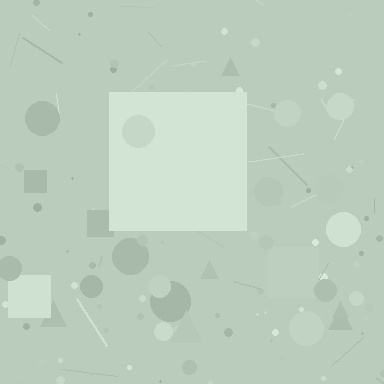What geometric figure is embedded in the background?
A square is embedded in the background.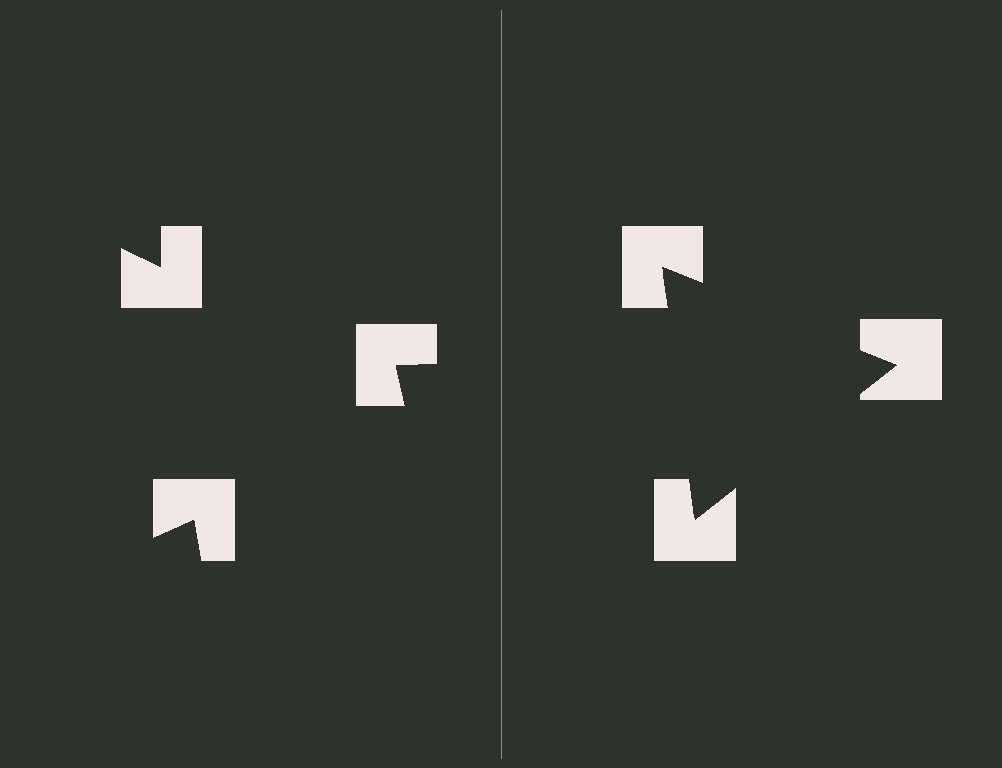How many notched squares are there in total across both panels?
6 — 3 on each side.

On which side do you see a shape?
An illusory triangle appears on the right side. On the left side the wedge cuts are rotated, so no coherent shape forms.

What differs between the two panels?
The notched squares are positioned identically on both sides; only the wedge orientations differ. On the right they align to a triangle; on the left they are misaligned.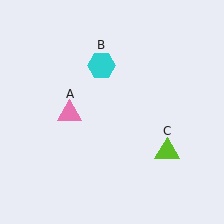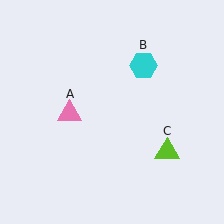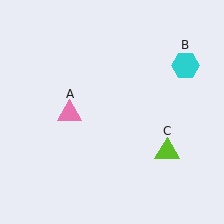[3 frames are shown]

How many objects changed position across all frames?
1 object changed position: cyan hexagon (object B).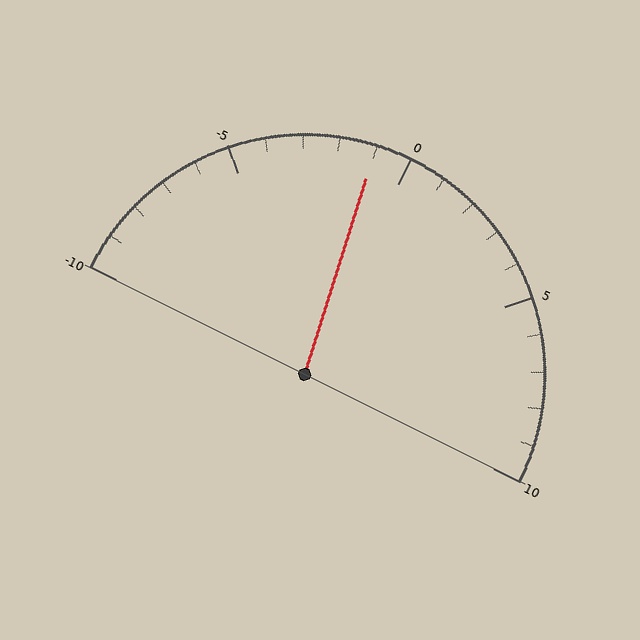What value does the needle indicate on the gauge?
The needle indicates approximately -1.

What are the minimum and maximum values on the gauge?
The gauge ranges from -10 to 10.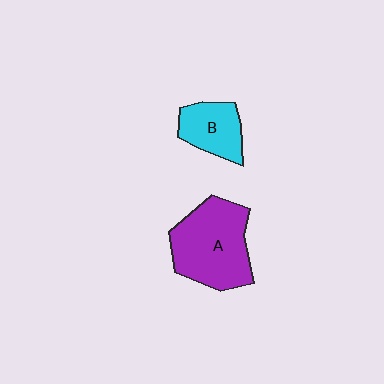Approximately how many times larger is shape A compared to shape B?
Approximately 1.9 times.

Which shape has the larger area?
Shape A (purple).